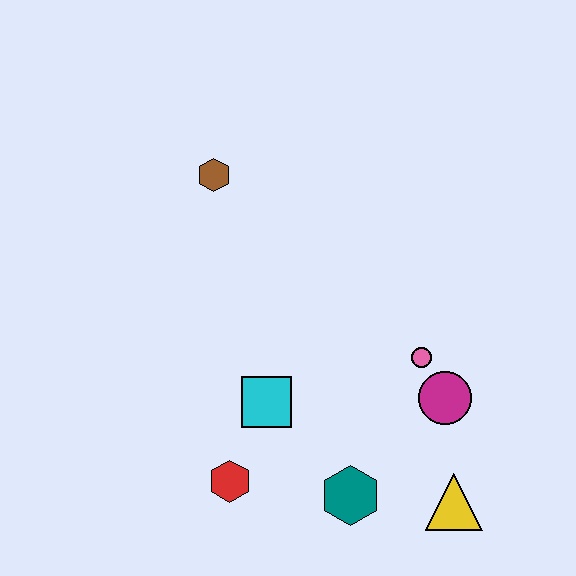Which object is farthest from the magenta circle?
The brown hexagon is farthest from the magenta circle.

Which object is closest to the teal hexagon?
The yellow triangle is closest to the teal hexagon.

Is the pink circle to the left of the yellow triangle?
Yes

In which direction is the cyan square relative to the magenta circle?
The cyan square is to the left of the magenta circle.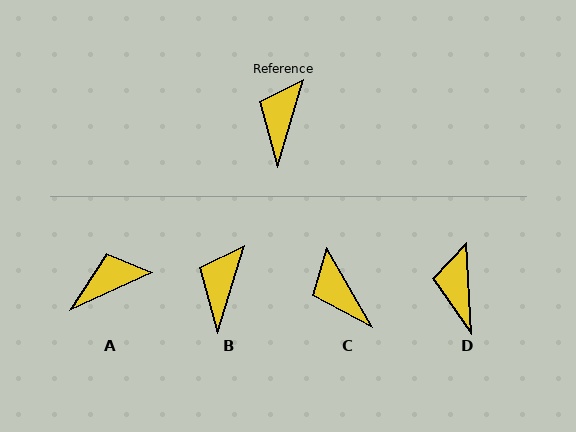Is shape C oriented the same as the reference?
No, it is off by about 47 degrees.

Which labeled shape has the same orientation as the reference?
B.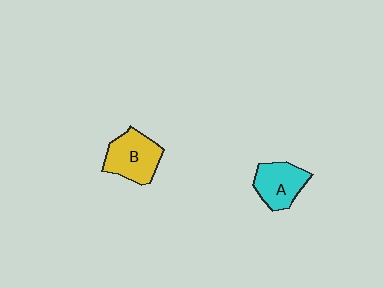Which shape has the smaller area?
Shape A (cyan).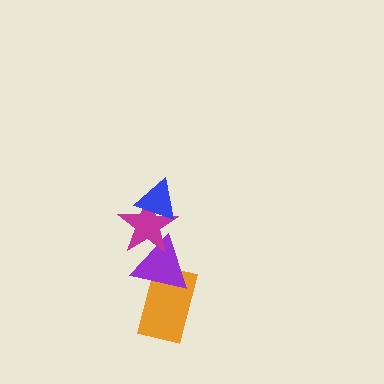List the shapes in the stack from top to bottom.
From top to bottom: the blue triangle, the magenta star, the purple triangle, the orange rectangle.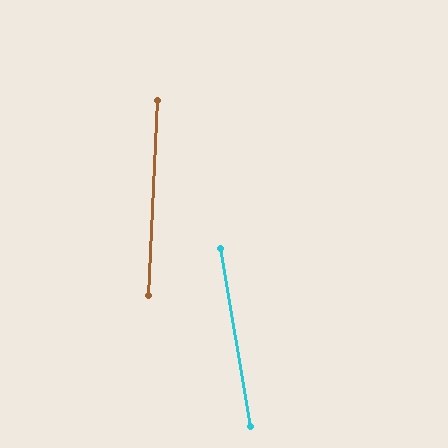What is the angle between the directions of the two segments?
Approximately 12 degrees.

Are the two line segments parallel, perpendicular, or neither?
Neither parallel nor perpendicular — they differ by about 12°.